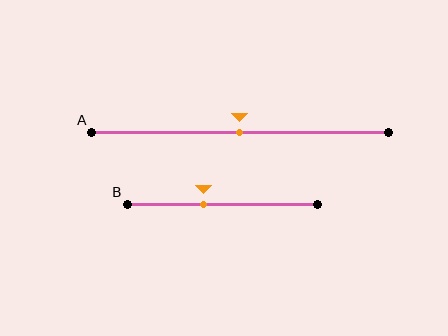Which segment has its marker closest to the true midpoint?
Segment A has its marker closest to the true midpoint.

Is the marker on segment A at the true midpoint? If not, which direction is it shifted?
Yes, the marker on segment A is at the true midpoint.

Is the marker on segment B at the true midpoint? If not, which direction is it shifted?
No, the marker on segment B is shifted to the left by about 10% of the segment length.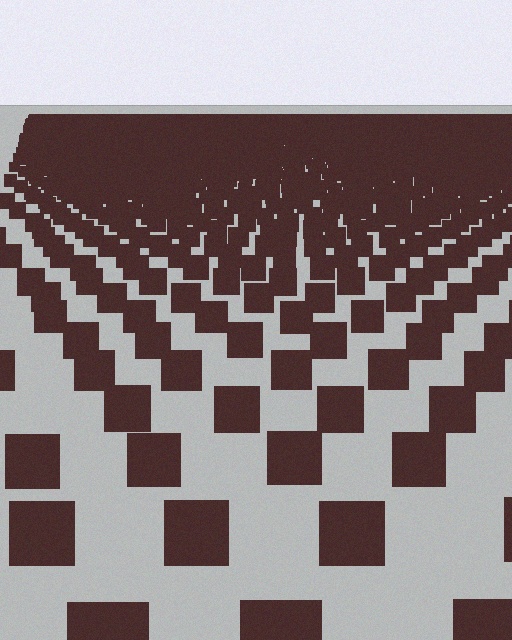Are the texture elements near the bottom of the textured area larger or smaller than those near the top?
Larger. Near the bottom, elements are closer to the viewer and appear at a bigger on-screen size.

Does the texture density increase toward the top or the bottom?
Density increases toward the top.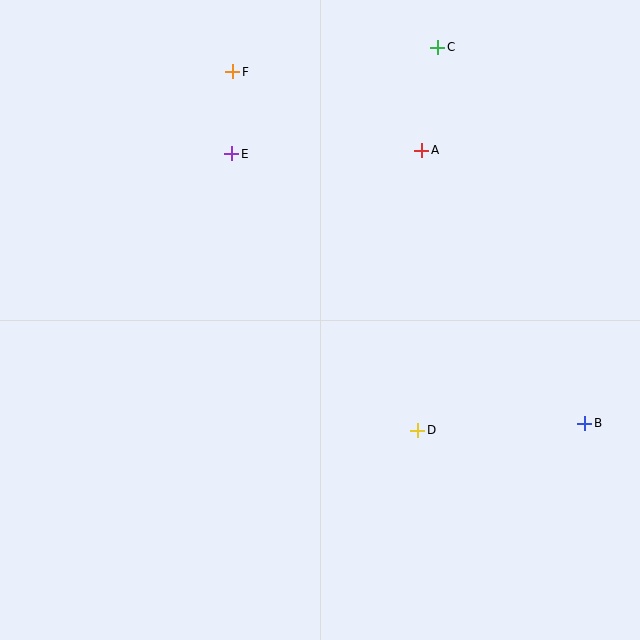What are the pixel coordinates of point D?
Point D is at (418, 430).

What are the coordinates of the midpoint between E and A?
The midpoint between E and A is at (327, 152).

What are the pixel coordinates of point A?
Point A is at (422, 150).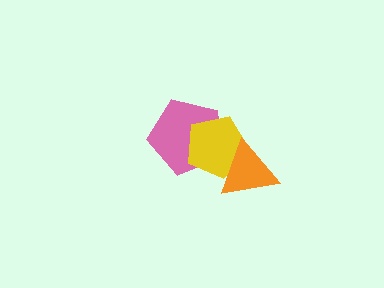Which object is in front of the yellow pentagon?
The orange triangle is in front of the yellow pentagon.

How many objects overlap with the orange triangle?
1 object overlaps with the orange triangle.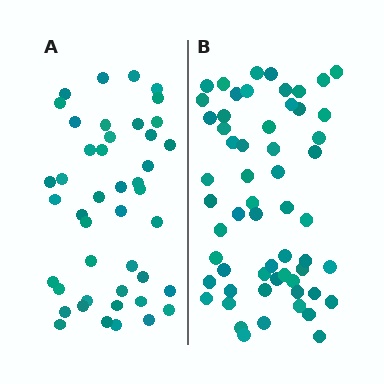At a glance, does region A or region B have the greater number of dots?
Region B (the right region) has more dots.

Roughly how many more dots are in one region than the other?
Region B has approximately 15 more dots than region A.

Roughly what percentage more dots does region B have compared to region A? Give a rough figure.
About 30% more.